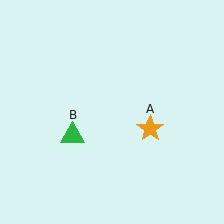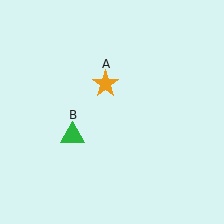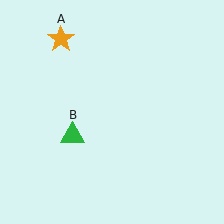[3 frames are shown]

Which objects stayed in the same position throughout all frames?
Green triangle (object B) remained stationary.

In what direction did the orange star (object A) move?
The orange star (object A) moved up and to the left.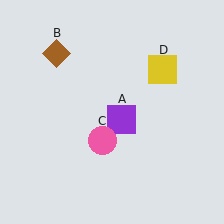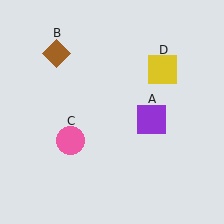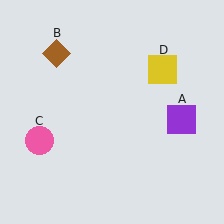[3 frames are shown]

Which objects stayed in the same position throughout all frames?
Brown diamond (object B) and yellow square (object D) remained stationary.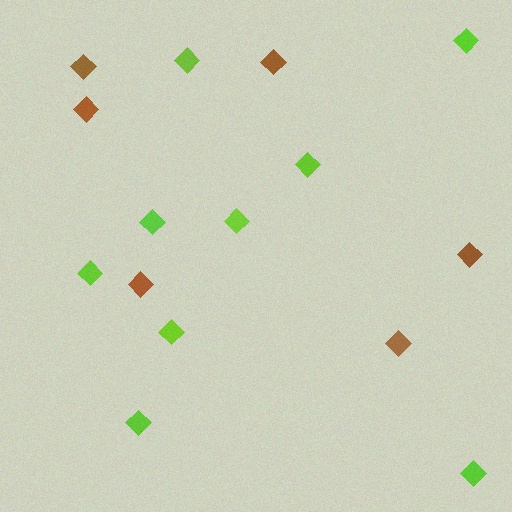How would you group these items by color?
There are 2 groups: one group of brown diamonds (6) and one group of lime diamonds (9).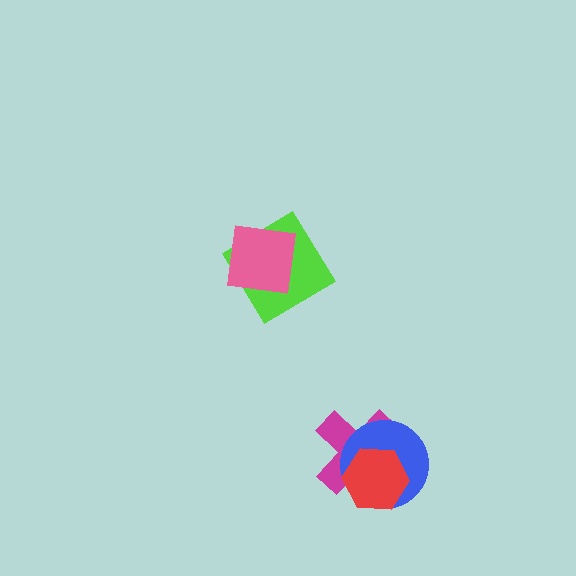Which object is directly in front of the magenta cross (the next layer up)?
The blue circle is directly in front of the magenta cross.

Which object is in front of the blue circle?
The red hexagon is in front of the blue circle.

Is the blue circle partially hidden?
Yes, it is partially covered by another shape.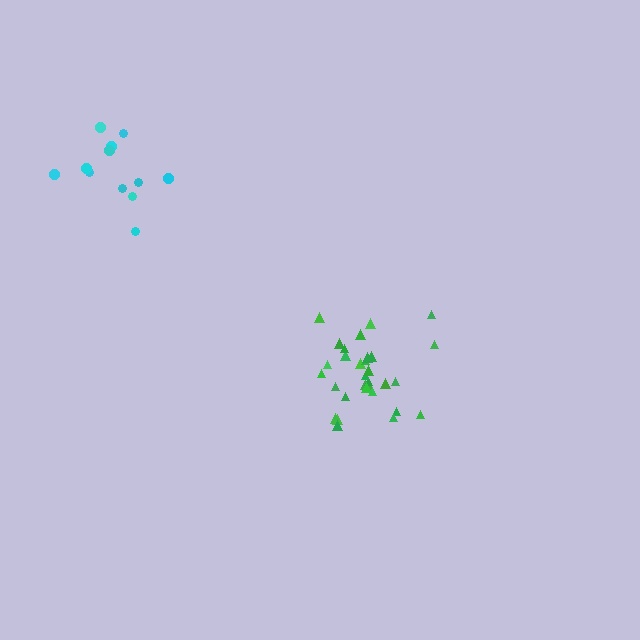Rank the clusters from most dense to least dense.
green, cyan.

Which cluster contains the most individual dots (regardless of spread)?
Green (32).